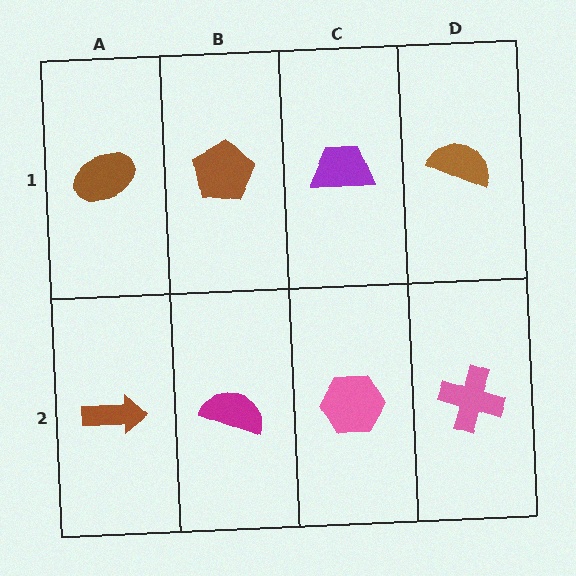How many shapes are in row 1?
4 shapes.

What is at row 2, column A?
A brown arrow.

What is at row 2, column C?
A pink hexagon.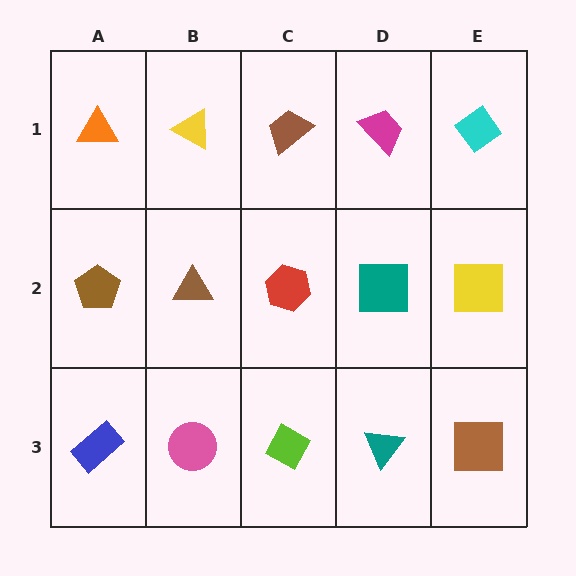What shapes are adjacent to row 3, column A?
A brown pentagon (row 2, column A), a pink circle (row 3, column B).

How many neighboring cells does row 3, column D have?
3.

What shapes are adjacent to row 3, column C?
A red hexagon (row 2, column C), a pink circle (row 3, column B), a teal triangle (row 3, column D).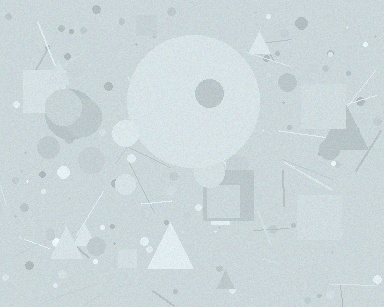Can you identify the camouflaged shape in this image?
The camouflaged shape is a circle.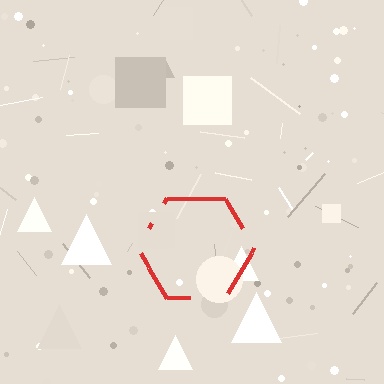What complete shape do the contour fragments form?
The contour fragments form a hexagon.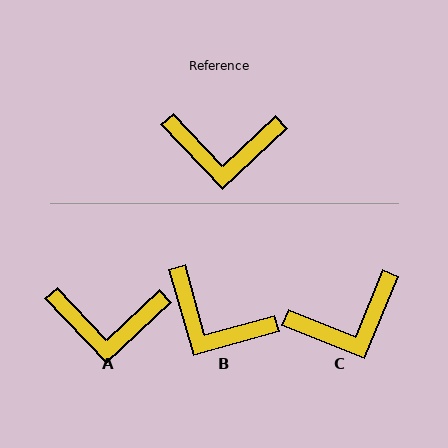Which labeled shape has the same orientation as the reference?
A.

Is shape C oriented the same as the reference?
No, it is off by about 24 degrees.